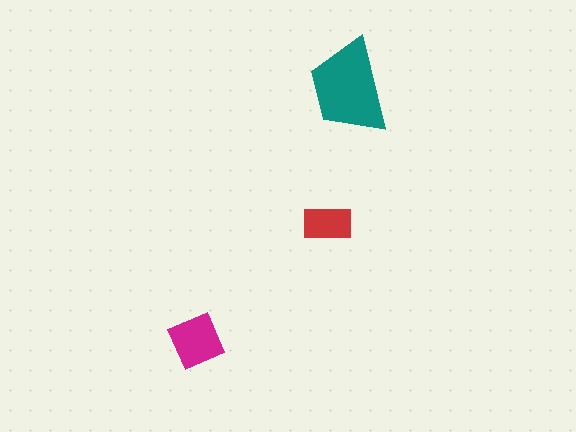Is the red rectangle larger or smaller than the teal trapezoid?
Smaller.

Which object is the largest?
The teal trapezoid.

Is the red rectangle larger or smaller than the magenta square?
Smaller.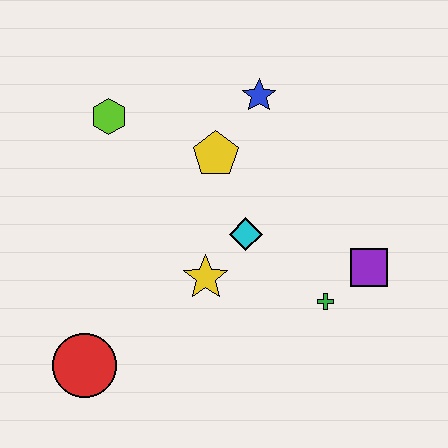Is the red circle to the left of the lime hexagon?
Yes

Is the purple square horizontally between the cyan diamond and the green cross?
No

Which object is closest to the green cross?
The purple square is closest to the green cross.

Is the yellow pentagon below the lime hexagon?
Yes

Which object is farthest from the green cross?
The lime hexagon is farthest from the green cross.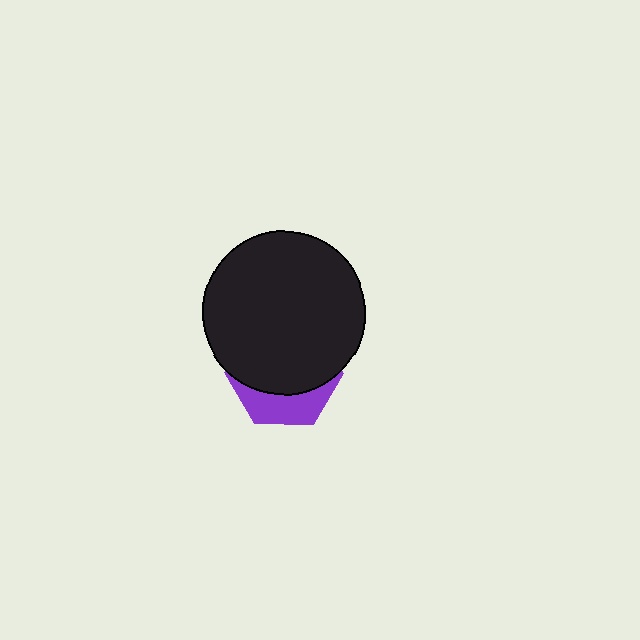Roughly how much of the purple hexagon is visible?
A small part of it is visible (roughly 31%).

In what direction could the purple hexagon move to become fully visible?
The purple hexagon could move down. That would shift it out from behind the black circle entirely.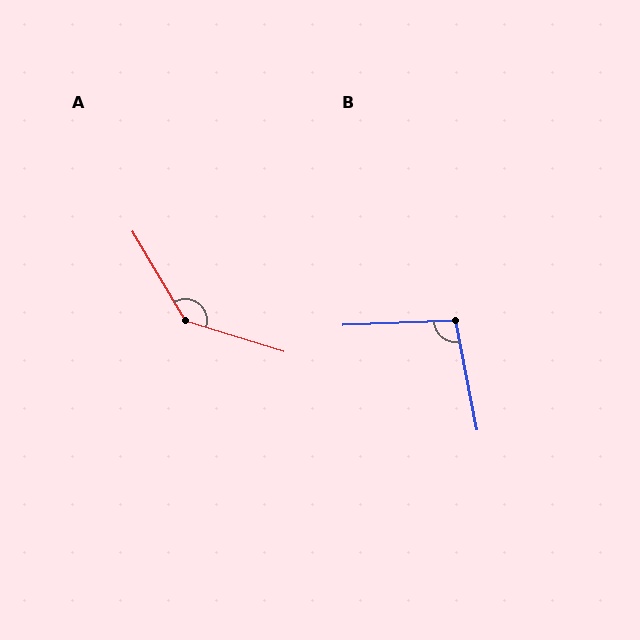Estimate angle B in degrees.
Approximately 99 degrees.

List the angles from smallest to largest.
B (99°), A (138°).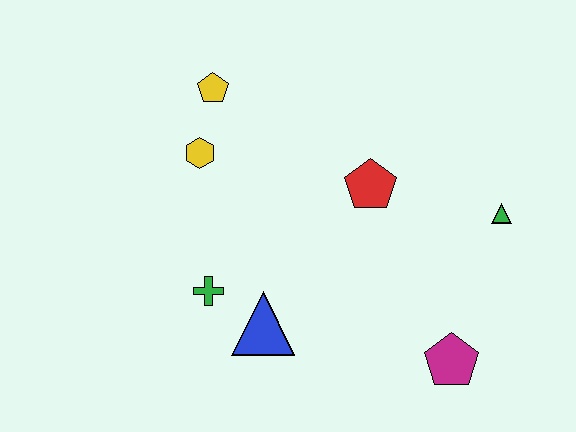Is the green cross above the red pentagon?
No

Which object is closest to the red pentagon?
The green triangle is closest to the red pentagon.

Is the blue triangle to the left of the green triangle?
Yes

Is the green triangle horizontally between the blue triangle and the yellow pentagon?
No